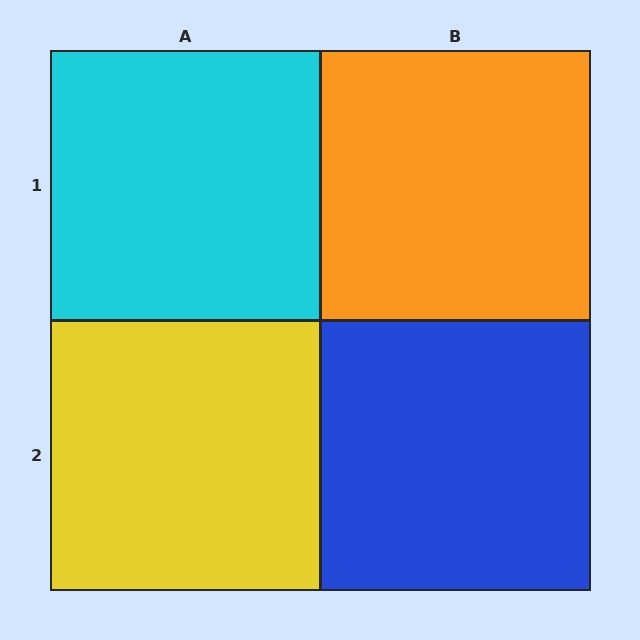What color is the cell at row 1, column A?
Cyan.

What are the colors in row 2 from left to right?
Yellow, blue.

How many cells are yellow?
1 cell is yellow.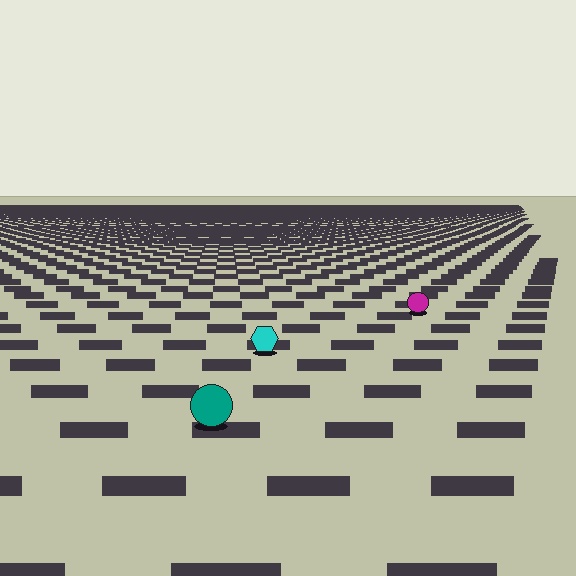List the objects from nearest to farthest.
From nearest to farthest: the teal circle, the cyan hexagon, the magenta circle.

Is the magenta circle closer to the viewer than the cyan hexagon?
No. The cyan hexagon is closer — you can tell from the texture gradient: the ground texture is coarser near it.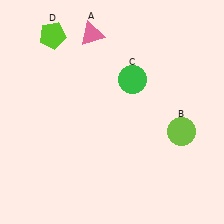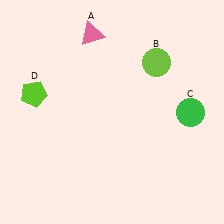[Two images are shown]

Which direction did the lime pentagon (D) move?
The lime pentagon (D) moved down.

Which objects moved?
The objects that moved are: the lime circle (B), the green circle (C), the lime pentagon (D).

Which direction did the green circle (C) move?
The green circle (C) moved right.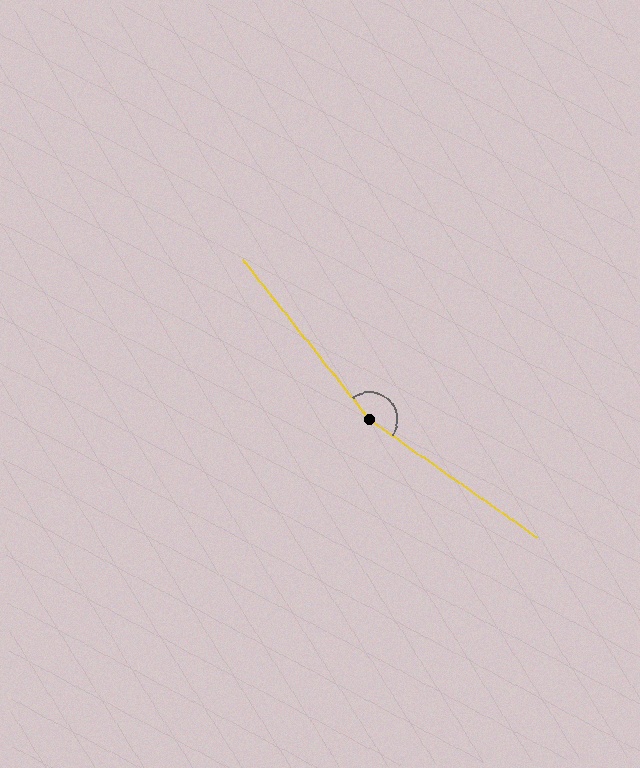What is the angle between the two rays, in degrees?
Approximately 163 degrees.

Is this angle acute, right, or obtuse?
It is obtuse.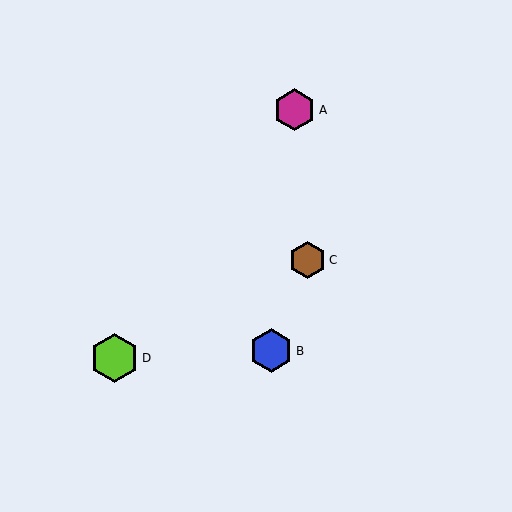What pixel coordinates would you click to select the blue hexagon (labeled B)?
Click at (271, 351) to select the blue hexagon B.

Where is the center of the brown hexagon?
The center of the brown hexagon is at (308, 260).